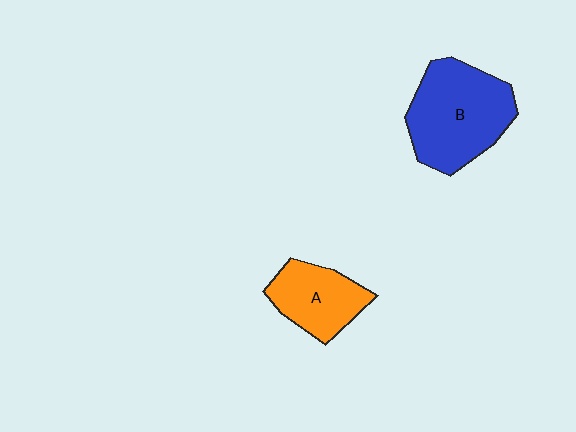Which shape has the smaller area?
Shape A (orange).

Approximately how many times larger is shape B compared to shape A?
Approximately 1.6 times.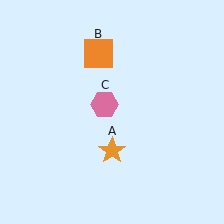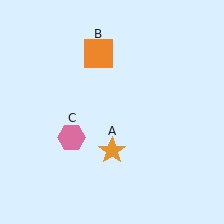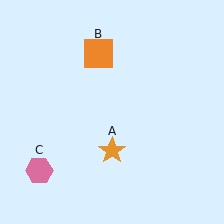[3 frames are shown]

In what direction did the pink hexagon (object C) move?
The pink hexagon (object C) moved down and to the left.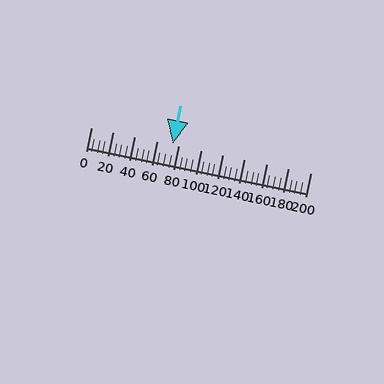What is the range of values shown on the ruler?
The ruler shows values from 0 to 200.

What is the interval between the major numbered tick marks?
The major tick marks are spaced 20 units apart.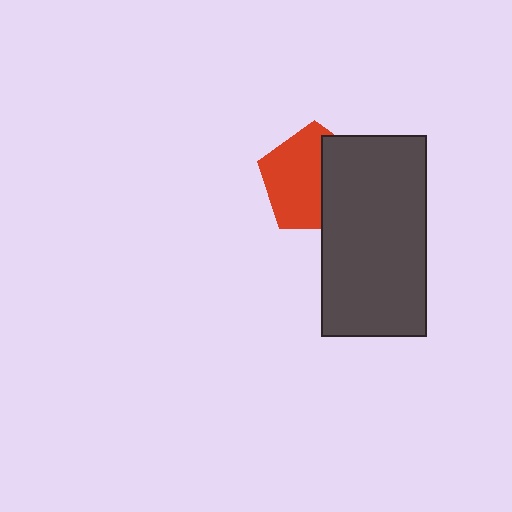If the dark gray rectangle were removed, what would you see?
You would see the complete red pentagon.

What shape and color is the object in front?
The object in front is a dark gray rectangle.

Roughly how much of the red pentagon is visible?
About half of it is visible (roughly 59%).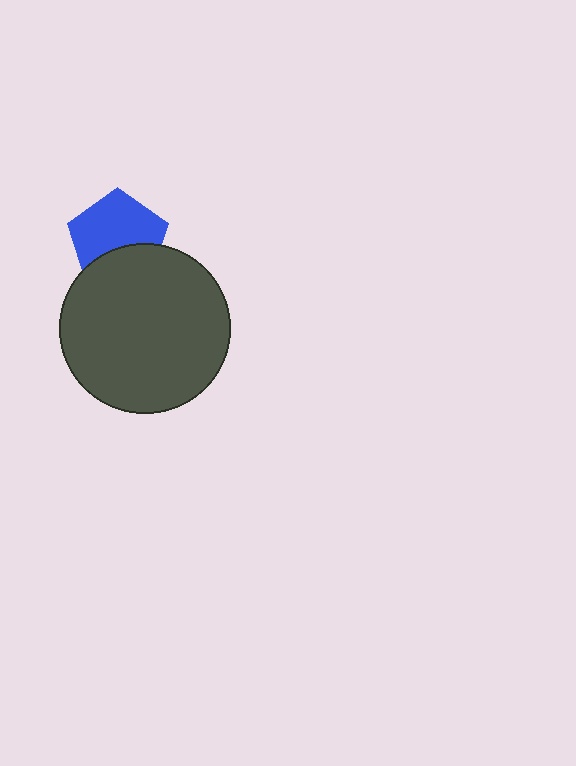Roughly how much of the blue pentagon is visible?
About half of it is visible (roughly 64%).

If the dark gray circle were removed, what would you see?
You would see the complete blue pentagon.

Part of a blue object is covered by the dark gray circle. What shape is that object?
It is a pentagon.